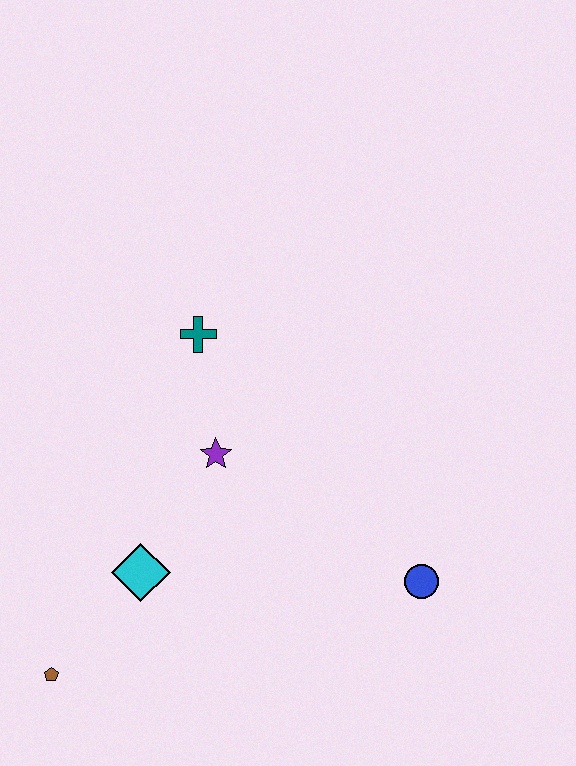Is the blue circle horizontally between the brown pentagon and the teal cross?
No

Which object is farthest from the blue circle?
The brown pentagon is farthest from the blue circle.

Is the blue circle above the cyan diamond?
No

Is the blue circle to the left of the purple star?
No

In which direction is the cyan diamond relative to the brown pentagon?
The cyan diamond is above the brown pentagon.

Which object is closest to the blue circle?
The purple star is closest to the blue circle.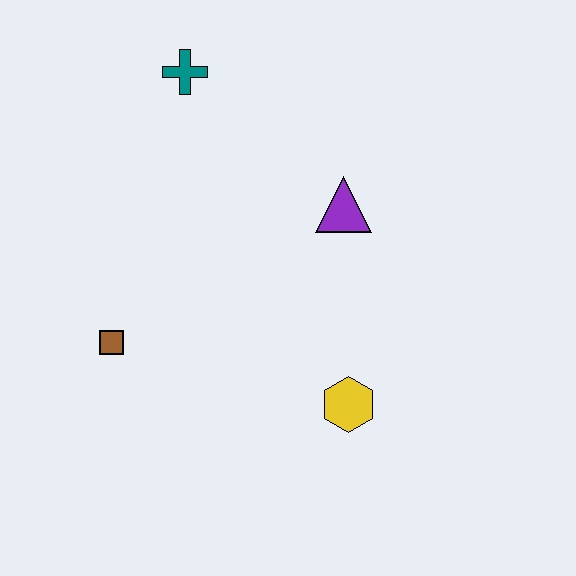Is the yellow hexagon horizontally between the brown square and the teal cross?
No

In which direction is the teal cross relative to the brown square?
The teal cross is above the brown square.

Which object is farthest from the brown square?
The teal cross is farthest from the brown square.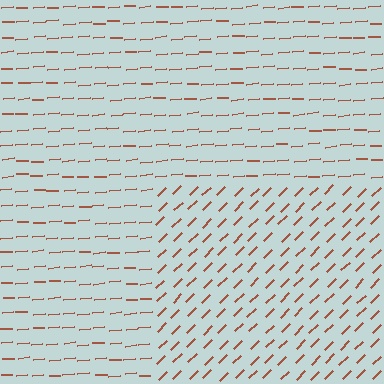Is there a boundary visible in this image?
Yes, there is a texture boundary formed by a change in line orientation.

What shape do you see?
I see a rectangle.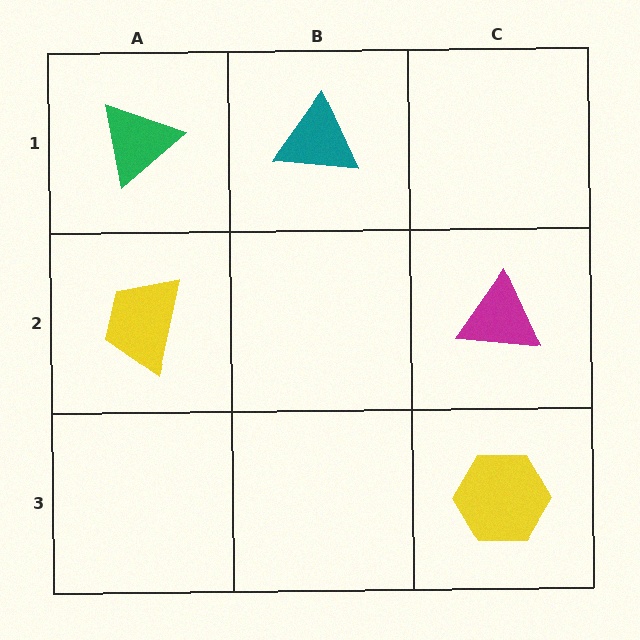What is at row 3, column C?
A yellow hexagon.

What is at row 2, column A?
A yellow trapezoid.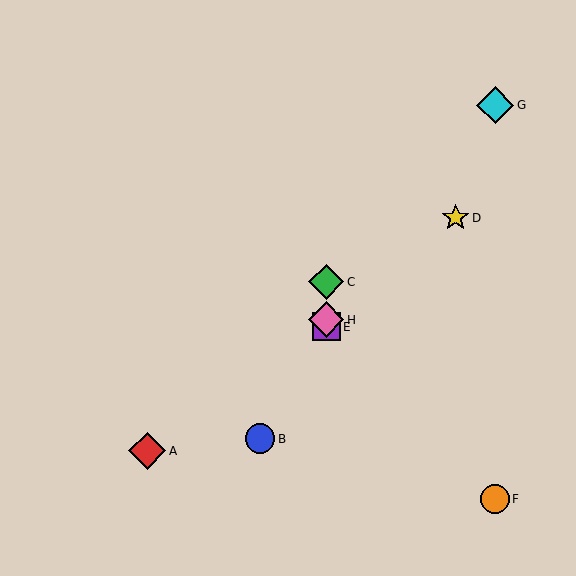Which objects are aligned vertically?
Objects C, E, H are aligned vertically.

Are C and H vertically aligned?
Yes, both are at x≈326.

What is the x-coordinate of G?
Object G is at x≈495.